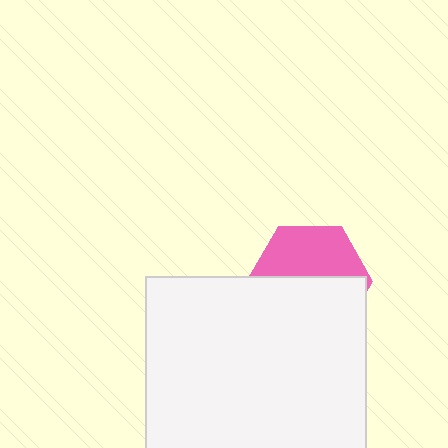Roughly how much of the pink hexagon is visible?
A small part of it is visible (roughly 44%).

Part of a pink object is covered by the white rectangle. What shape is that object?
It is a hexagon.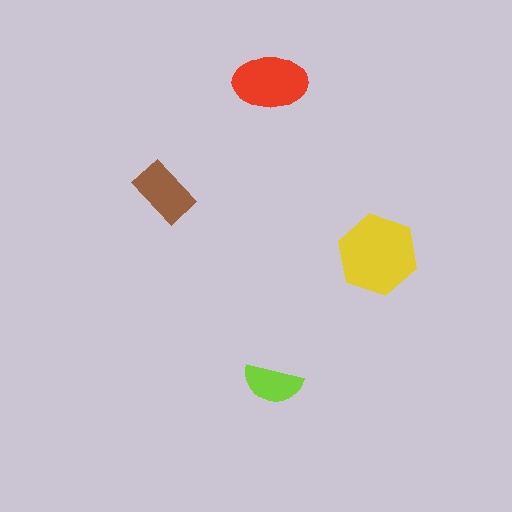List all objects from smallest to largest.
The lime semicircle, the brown rectangle, the red ellipse, the yellow hexagon.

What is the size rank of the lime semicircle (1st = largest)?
4th.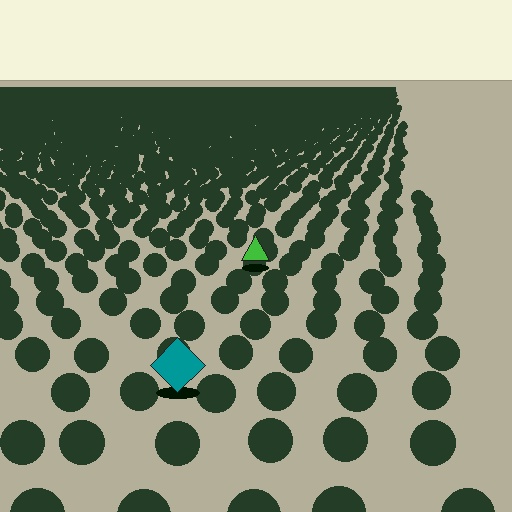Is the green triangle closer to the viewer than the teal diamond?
No. The teal diamond is closer — you can tell from the texture gradient: the ground texture is coarser near it.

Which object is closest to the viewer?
The teal diamond is closest. The texture marks near it are larger and more spread out.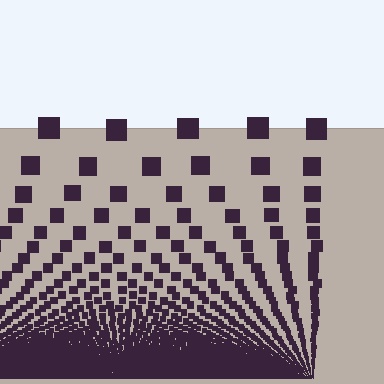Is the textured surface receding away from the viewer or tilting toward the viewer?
The surface appears to tilt toward the viewer. Texture elements get larger and sparser toward the top.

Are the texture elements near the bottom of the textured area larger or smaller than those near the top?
Smaller. The gradient is inverted — elements near the bottom are smaller and denser.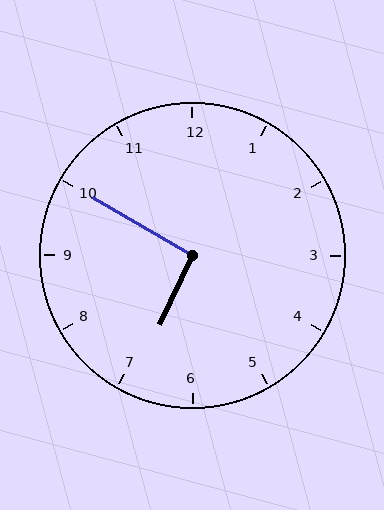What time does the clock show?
6:50.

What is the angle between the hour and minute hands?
Approximately 95 degrees.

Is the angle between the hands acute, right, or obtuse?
It is right.